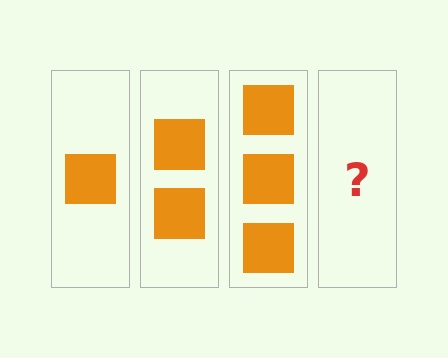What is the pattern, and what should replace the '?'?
The pattern is that each step adds one more square. The '?' should be 4 squares.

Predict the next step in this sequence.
The next step is 4 squares.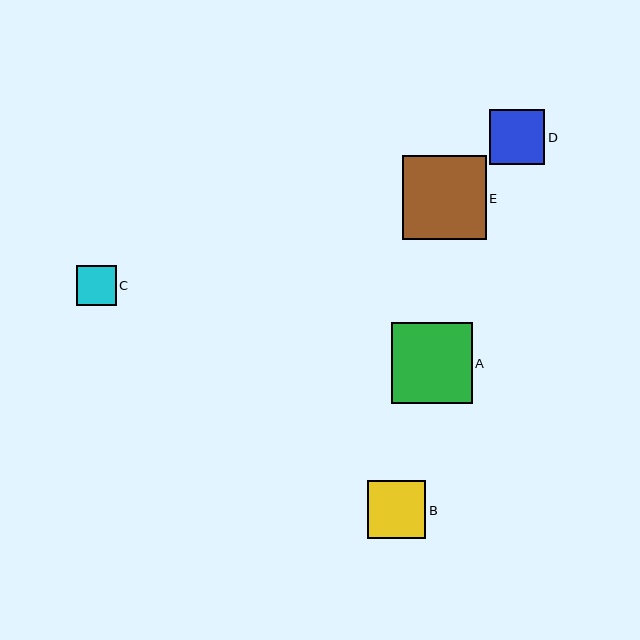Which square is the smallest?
Square C is the smallest with a size of approximately 39 pixels.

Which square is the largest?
Square E is the largest with a size of approximately 84 pixels.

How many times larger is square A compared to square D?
Square A is approximately 1.5 times the size of square D.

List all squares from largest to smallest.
From largest to smallest: E, A, B, D, C.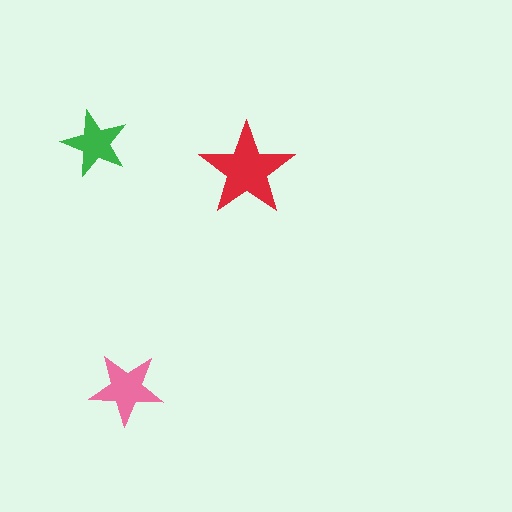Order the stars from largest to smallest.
the red one, the pink one, the green one.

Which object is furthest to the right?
The red star is rightmost.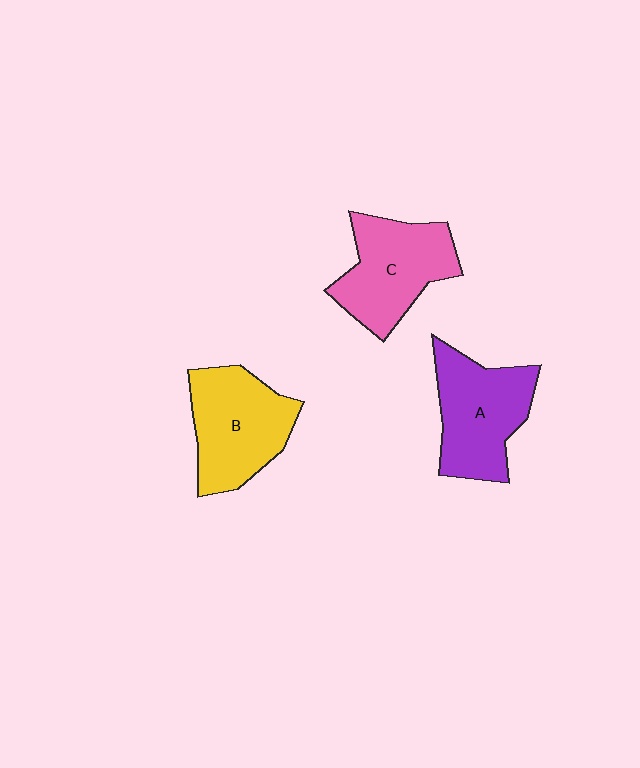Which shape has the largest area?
Shape B (yellow).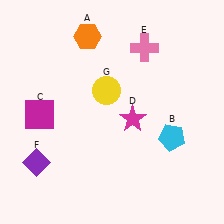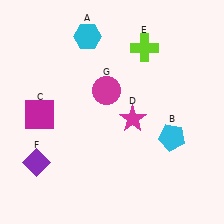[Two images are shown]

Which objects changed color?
A changed from orange to cyan. E changed from pink to lime. G changed from yellow to magenta.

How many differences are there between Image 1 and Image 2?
There are 3 differences between the two images.